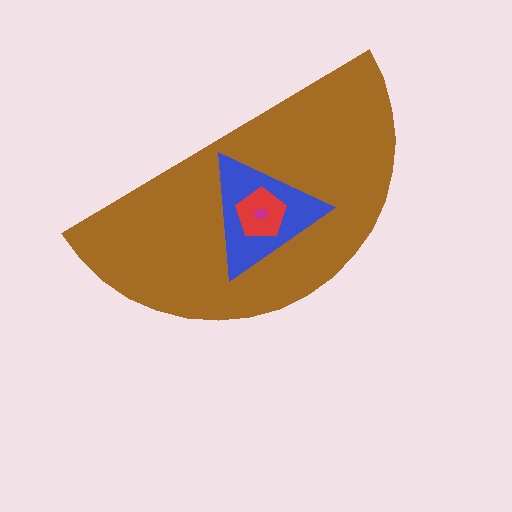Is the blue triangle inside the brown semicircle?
Yes.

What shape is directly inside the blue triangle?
The red pentagon.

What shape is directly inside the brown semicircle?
The blue triangle.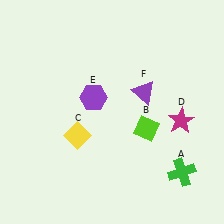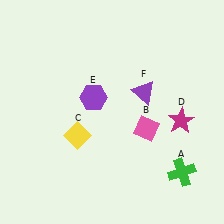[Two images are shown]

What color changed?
The diamond (B) changed from lime in Image 1 to pink in Image 2.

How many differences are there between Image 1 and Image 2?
There is 1 difference between the two images.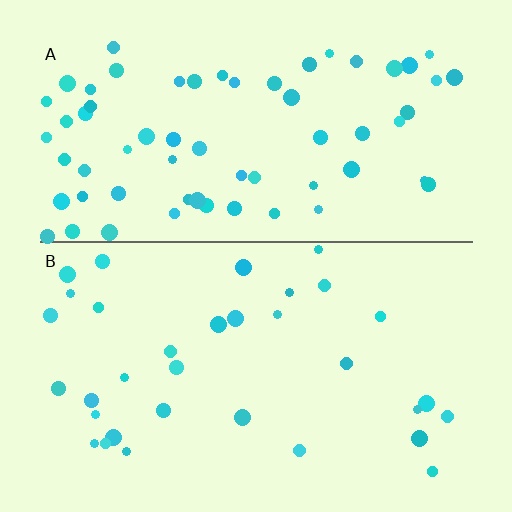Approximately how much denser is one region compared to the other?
Approximately 1.9× — region A over region B.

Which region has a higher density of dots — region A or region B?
A (the top).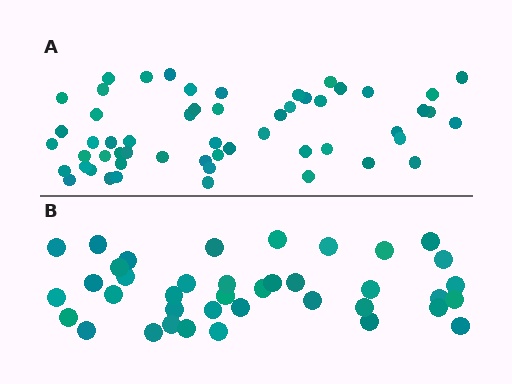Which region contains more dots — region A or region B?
Region A (the top region) has more dots.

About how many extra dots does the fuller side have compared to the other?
Region A has approximately 15 more dots than region B.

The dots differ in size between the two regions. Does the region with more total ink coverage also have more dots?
No. Region B has more total ink coverage because its dots are larger, but region A actually contains more individual dots. Total area can be misleading — the number of items is what matters here.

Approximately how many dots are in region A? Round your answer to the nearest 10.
About 60 dots. (The exact count is 55, which rounds to 60.)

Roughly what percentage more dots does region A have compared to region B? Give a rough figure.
About 40% more.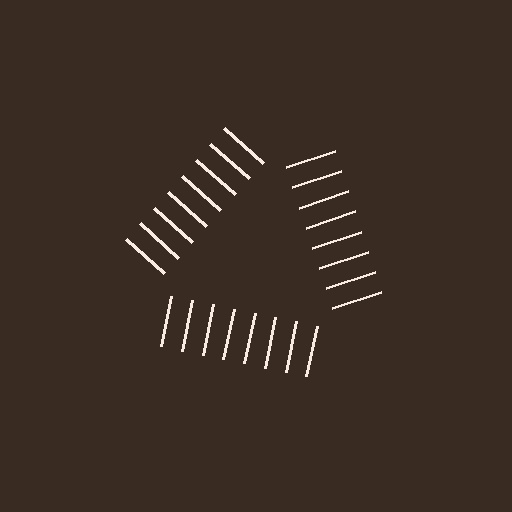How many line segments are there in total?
24 — 8 along each of the 3 edges.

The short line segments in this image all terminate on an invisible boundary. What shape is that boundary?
An illusory triangle — the line segments terminate on its edges but no continuous stroke is drawn.